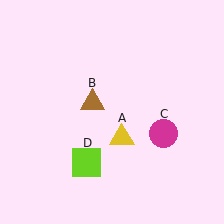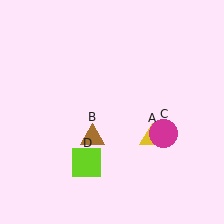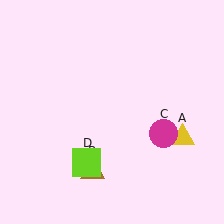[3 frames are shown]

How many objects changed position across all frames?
2 objects changed position: yellow triangle (object A), brown triangle (object B).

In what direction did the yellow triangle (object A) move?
The yellow triangle (object A) moved right.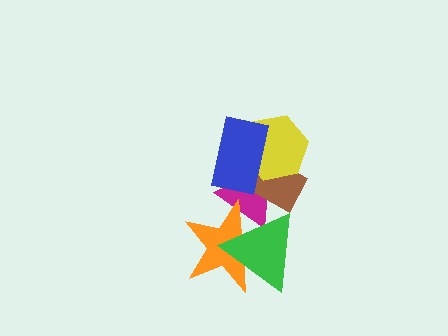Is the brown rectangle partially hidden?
Yes, it is partially covered by another shape.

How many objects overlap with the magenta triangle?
5 objects overlap with the magenta triangle.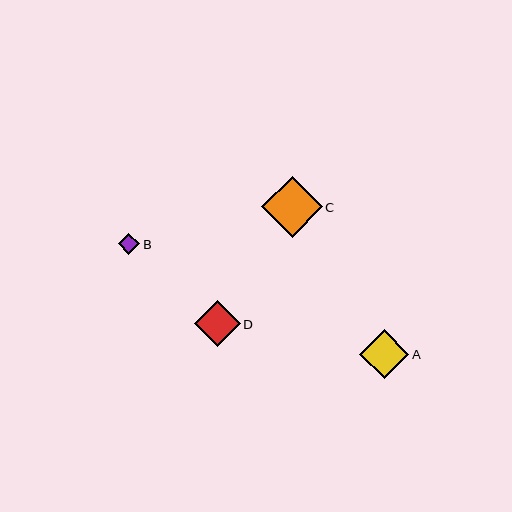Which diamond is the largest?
Diamond C is the largest with a size of approximately 61 pixels.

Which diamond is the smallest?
Diamond B is the smallest with a size of approximately 21 pixels.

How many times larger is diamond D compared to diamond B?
Diamond D is approximately 2.1 times the size of diamond B.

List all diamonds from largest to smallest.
From largest to smallest: C, A, D, B.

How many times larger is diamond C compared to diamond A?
Diamond C is approximately 1.2 times the size of diamond A.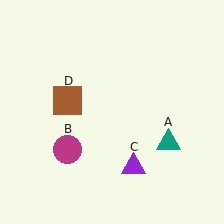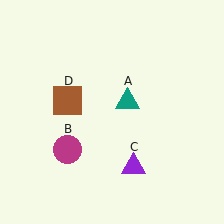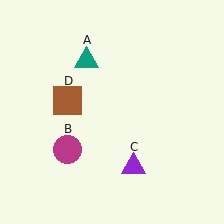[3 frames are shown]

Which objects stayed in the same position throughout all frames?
Magenta circle (object B) and purple triangle (object C) and brown square (object D) remained stationary.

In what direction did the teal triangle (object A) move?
The teal triangle (object A) moved up and to the left.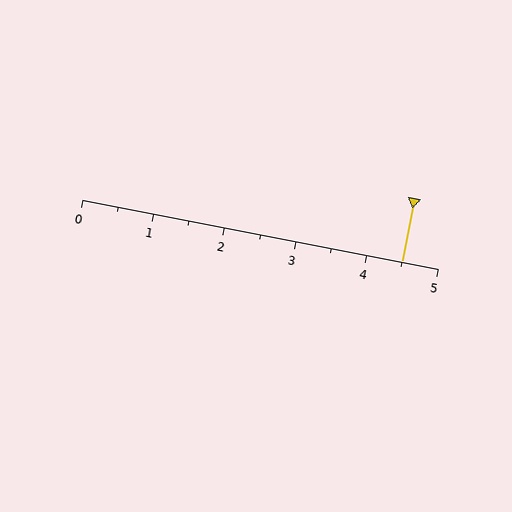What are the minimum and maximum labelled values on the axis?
The axis runs from 0 to 5.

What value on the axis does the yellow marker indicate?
The marker indicates approximately 4.5.